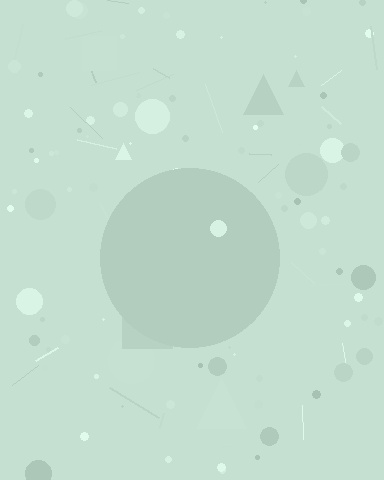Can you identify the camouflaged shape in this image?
The camouflaged shape is a circle.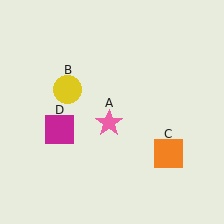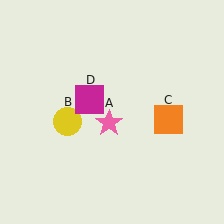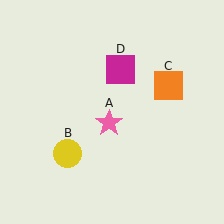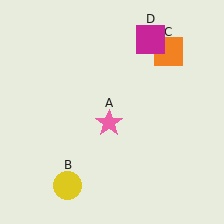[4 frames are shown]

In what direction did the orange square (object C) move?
The orange square (object C) moved up.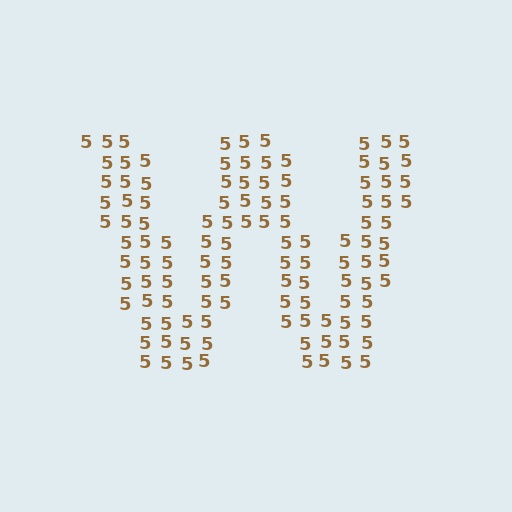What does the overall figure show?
The overall figure shows the letter W.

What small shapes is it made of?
It is made of small digit 5's.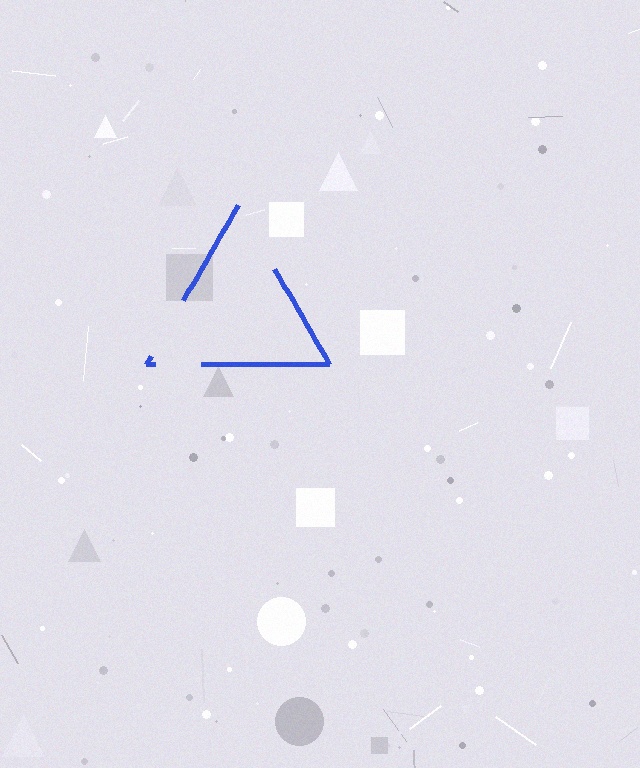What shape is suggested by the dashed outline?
The dashed outline suggests a triangle.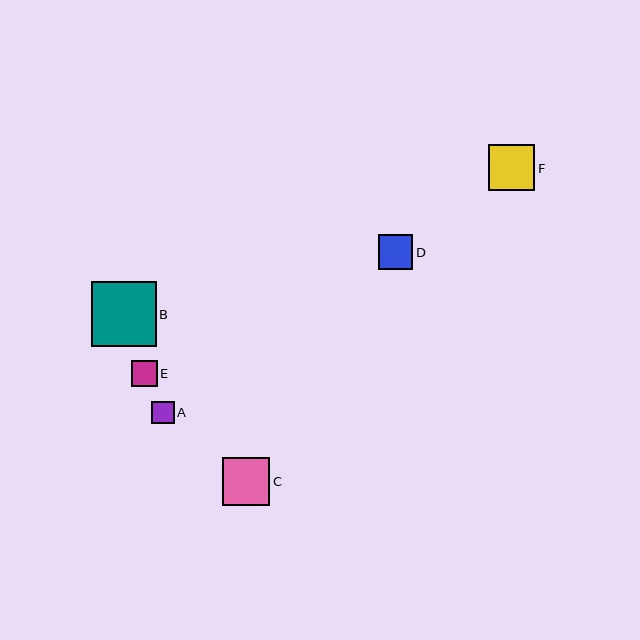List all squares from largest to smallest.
From largest to smallest: B, C, F, D, E, A.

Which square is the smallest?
Square A is the smallest with a size of approximately 22 pixels.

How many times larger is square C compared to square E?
Square C is approximately 1.8 times the size of square E.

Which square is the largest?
Square B is the largest with a size of approximately 65 pixels.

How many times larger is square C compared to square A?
Square C is approximately 2.1 times the size of square A.